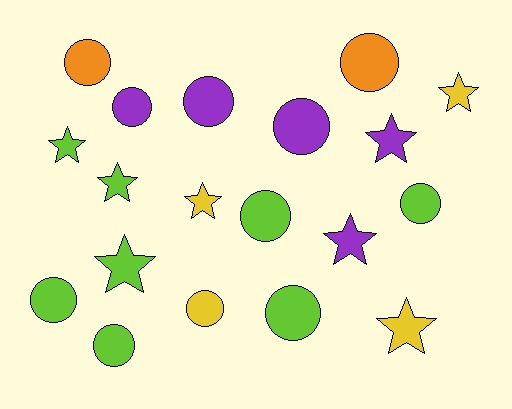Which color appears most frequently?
Lime, with 8 objects.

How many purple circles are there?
There are 3 purple circles.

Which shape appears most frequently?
Circle, with 11 objects.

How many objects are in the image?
There are 19 objects.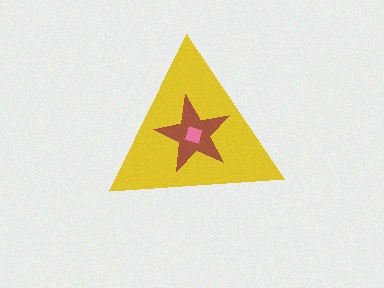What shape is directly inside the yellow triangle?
The brown star.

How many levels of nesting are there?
3.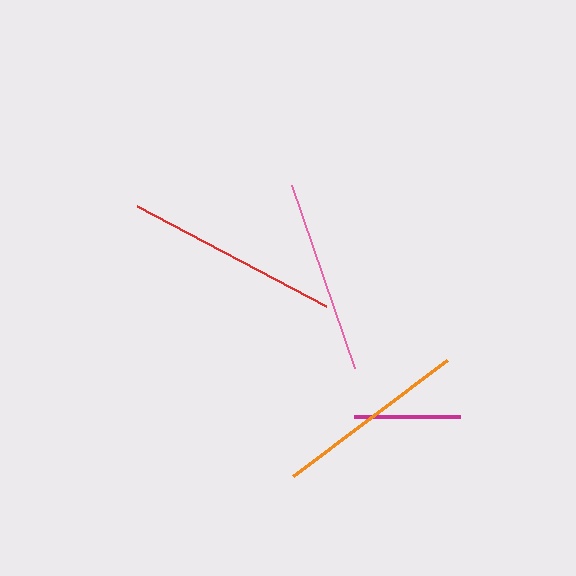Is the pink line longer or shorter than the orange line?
The pink line is longer than the orange line.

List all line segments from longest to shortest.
From longest to shortest: red, pink, orange, magenta.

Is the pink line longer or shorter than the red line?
The red line is longer than the pink line.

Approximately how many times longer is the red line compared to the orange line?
The red line is approximately 1.1 times the length of the orange line.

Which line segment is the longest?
The red line is the longest at approximately 215 pixels.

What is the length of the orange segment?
The orange segment is approximately 193 pixels long.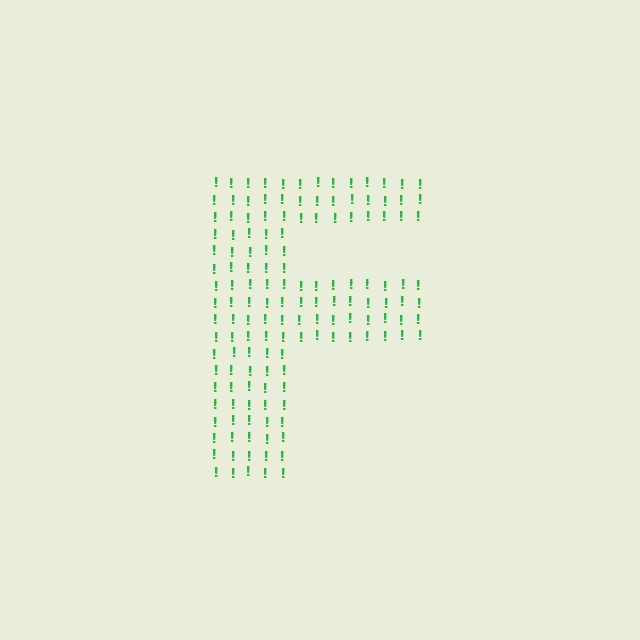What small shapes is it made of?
It is made of small exclamation marks.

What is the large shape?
The large shape is the letter F.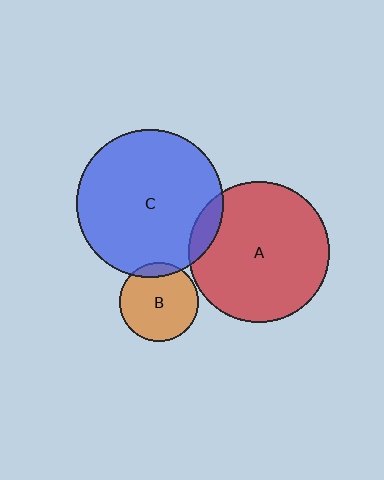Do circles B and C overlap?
Yes.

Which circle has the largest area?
Circle C (blue).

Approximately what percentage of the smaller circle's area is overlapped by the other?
Approximately 10%.